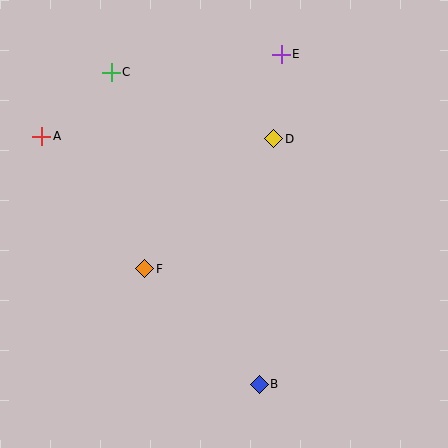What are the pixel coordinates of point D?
Point D is at (274, 139).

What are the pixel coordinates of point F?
Point F is at (145, 269).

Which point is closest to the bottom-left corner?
Point F is closest to the bottom-left corner.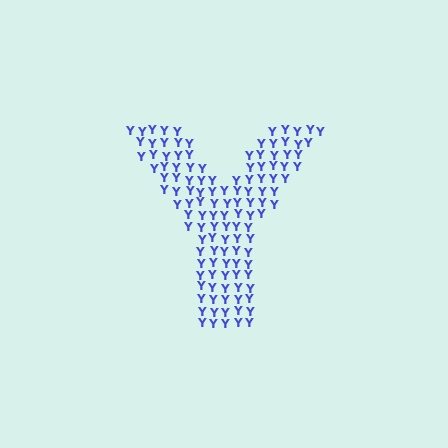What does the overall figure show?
The overall figure shows the letter Y.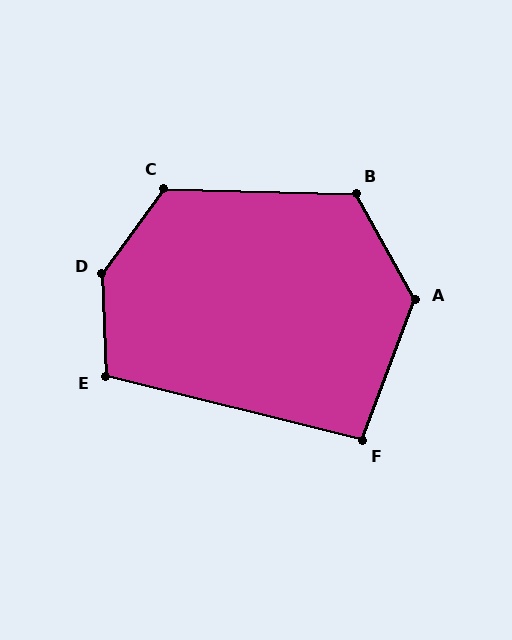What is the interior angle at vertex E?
Approximately 106 degrees (obtuse).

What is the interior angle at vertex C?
Approximately 124 degrees (obtuse).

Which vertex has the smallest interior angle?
F, at approximately 96 degrees.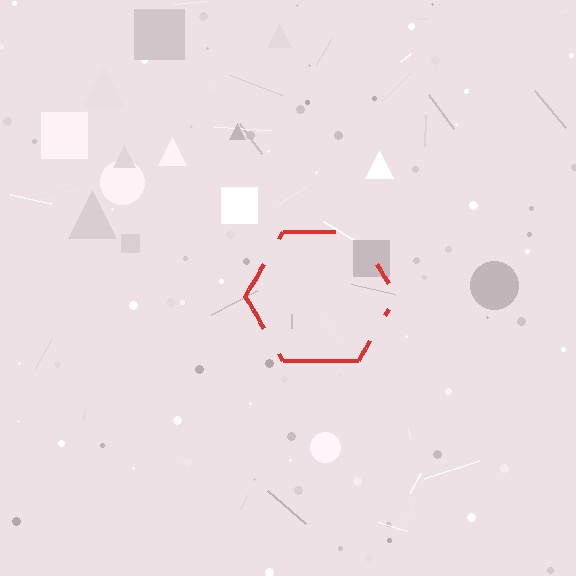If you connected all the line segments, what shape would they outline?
They would outline a hexagon.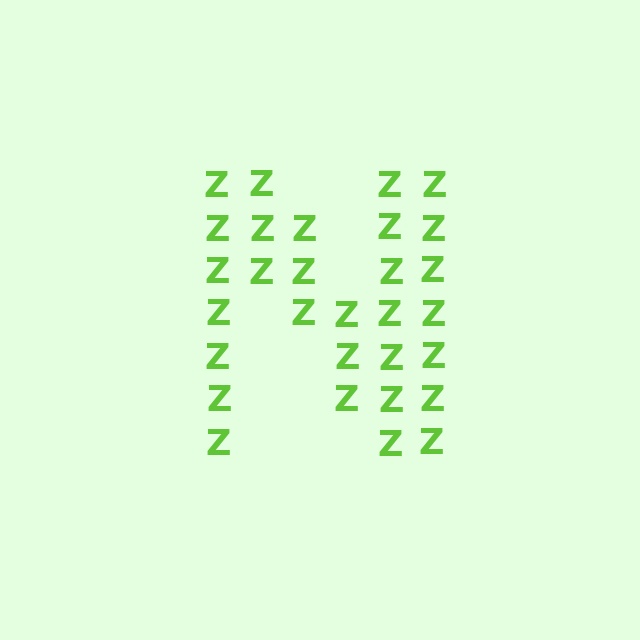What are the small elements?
The small elements are letter Z's.